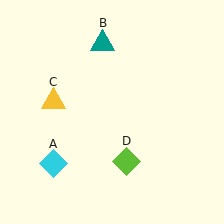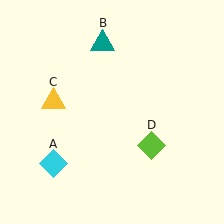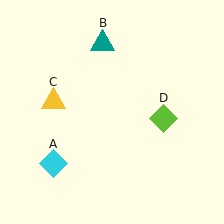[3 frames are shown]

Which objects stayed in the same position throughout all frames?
Cyan diamond (object A) and teal triangle (object B) and yellow triangle (object C) remained stationary.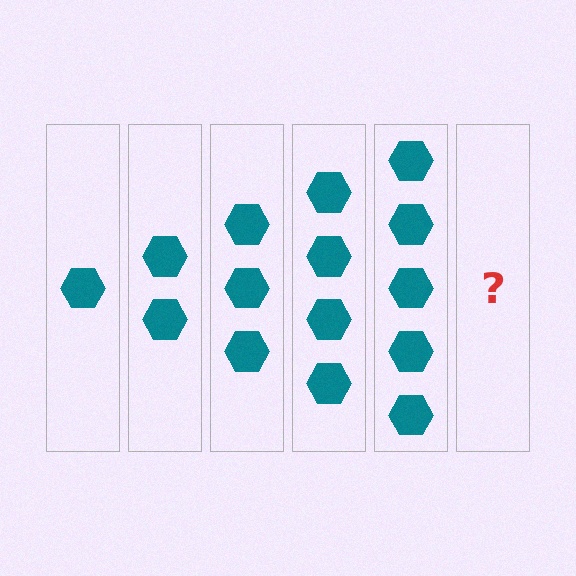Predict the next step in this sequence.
The next step is 6 hexagons.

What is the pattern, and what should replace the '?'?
The pattern is that each step adds one more hexagon. The '?' should be 6 hexagons.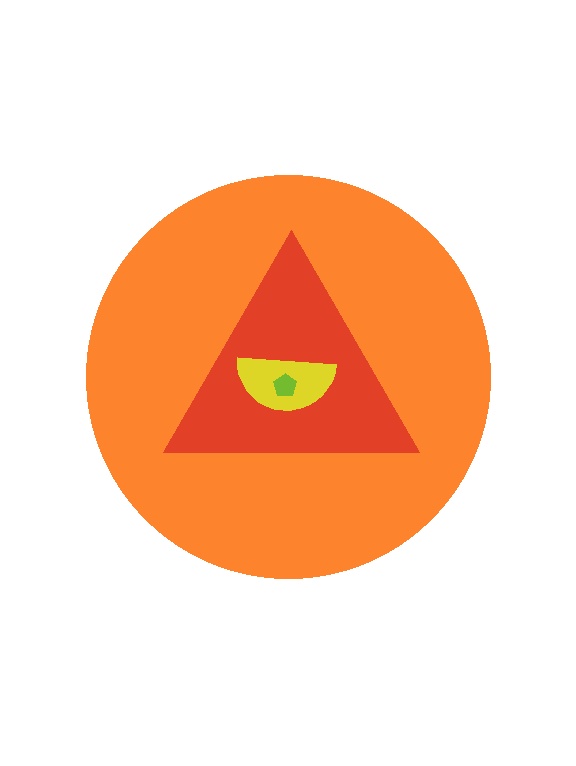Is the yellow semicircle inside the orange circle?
Yes.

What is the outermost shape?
The orange circle.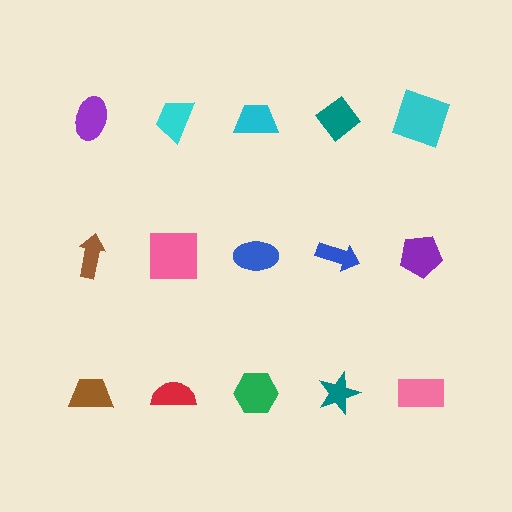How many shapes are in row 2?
5 shapes.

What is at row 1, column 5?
A cyan square.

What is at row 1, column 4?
A teal diamond.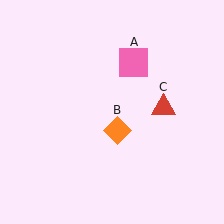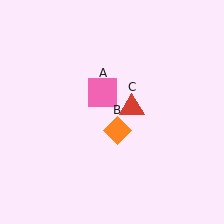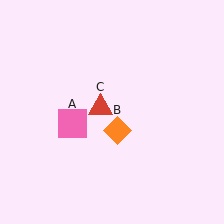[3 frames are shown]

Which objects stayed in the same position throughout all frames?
Orange diamond (object B) remained stationary.